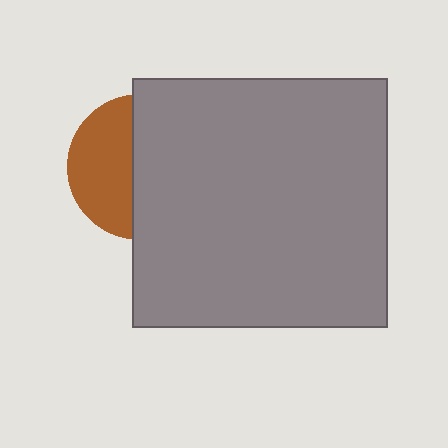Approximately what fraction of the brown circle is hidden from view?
Roughly 58% of the brown circle is hidden behind the gray rectangle.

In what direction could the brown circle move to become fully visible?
The brown circle could move left. That would shift it out from behind the gray rectangle entirely.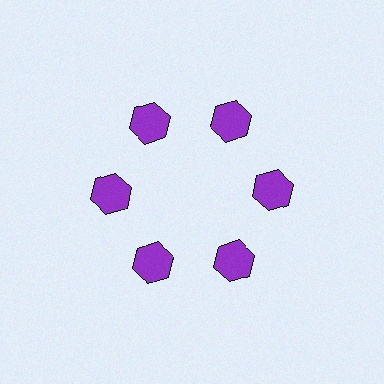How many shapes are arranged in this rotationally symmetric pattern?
There are 6 shapes, arranged in 6 groups of 1.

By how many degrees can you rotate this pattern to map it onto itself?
The pattern maps onto itself every 60 degrees of rotation.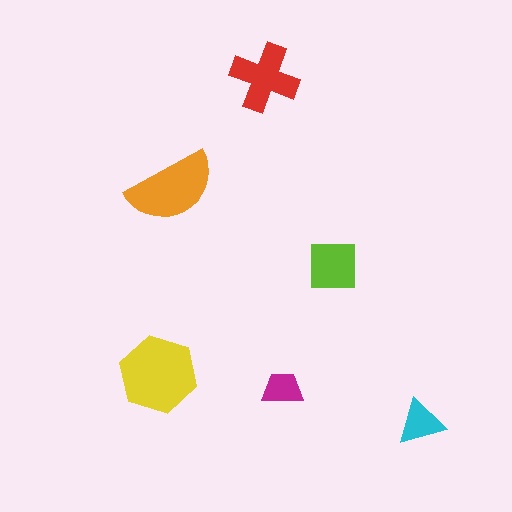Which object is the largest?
The yellow hexagon.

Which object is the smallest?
The magenta trapezoid.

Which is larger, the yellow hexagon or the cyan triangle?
The yellow hexagon.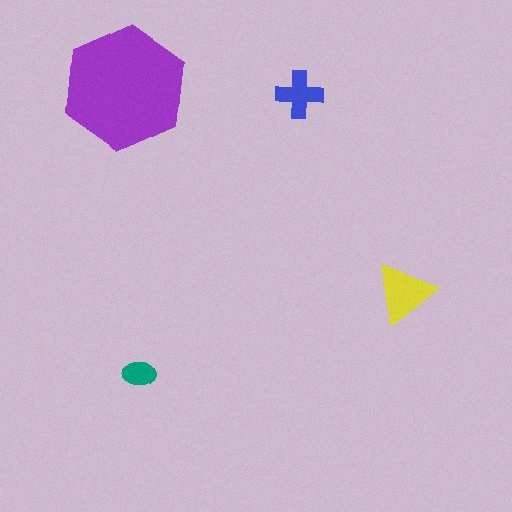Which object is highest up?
The purple hexagon is topmost.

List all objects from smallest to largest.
The teal ellipse, the blue cross, the yellow triangle, the purple hexagon.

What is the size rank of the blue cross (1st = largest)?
3rd.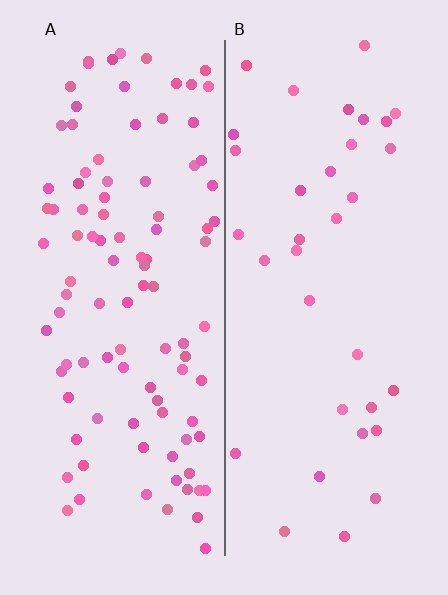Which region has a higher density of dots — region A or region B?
A (the left).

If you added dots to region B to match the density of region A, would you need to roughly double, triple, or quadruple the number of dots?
Approximately triple.